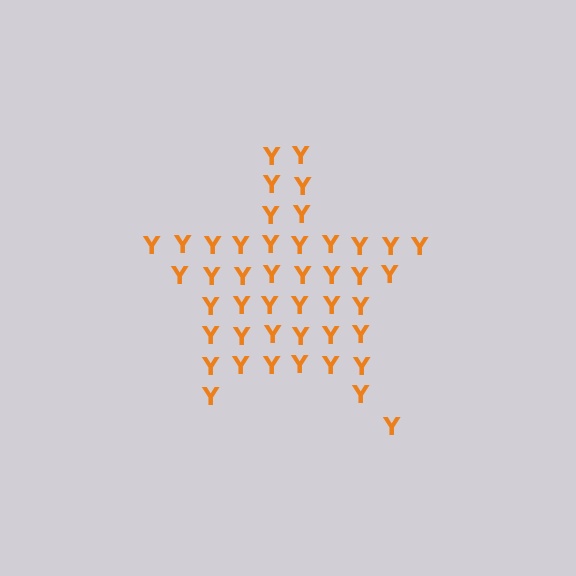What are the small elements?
The small elements are letter Y's.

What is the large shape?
The large shape is a star.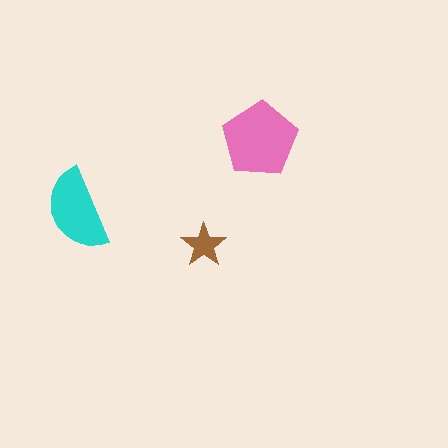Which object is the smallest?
The brown star.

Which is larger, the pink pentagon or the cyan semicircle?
The pink pentagon.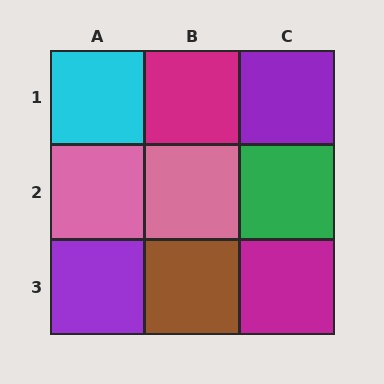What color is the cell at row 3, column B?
Brown.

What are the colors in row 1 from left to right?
Cyan, magenta, purple.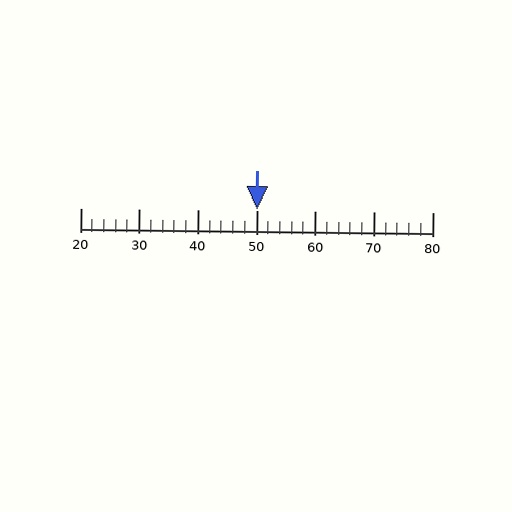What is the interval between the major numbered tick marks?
The major tick marks are spaced 10 units apart.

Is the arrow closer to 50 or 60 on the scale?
The arrow is closer to 50.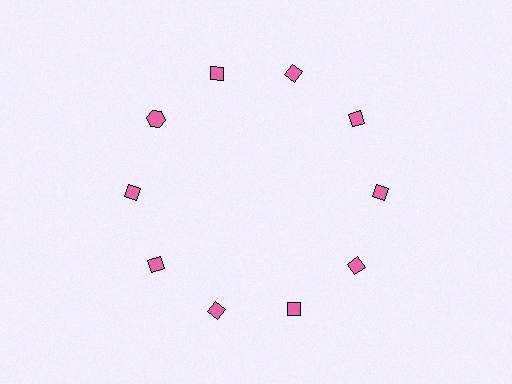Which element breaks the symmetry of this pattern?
The pink hexagon at roughly the 10 o'clock position breaks the symmetry. All other shapes are pink diamonds.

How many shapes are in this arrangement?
There are 10 shapes arranged in a ring pattern.